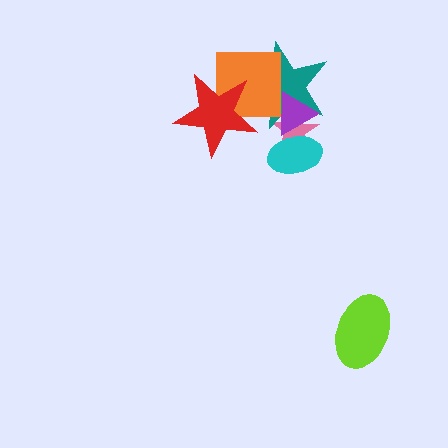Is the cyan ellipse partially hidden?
No, no other shape covers it.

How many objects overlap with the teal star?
4 objects overlap with the teal star.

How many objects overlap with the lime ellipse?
0 objects overlap with the lime ellipse.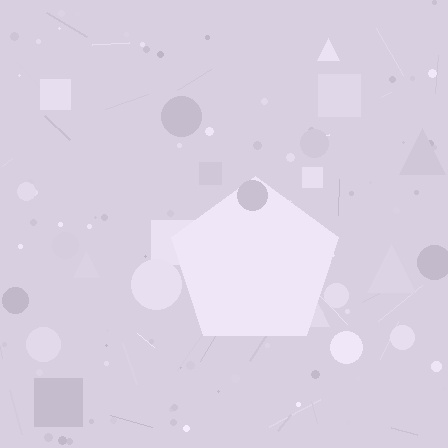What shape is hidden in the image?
A pentagon is hidden in the image.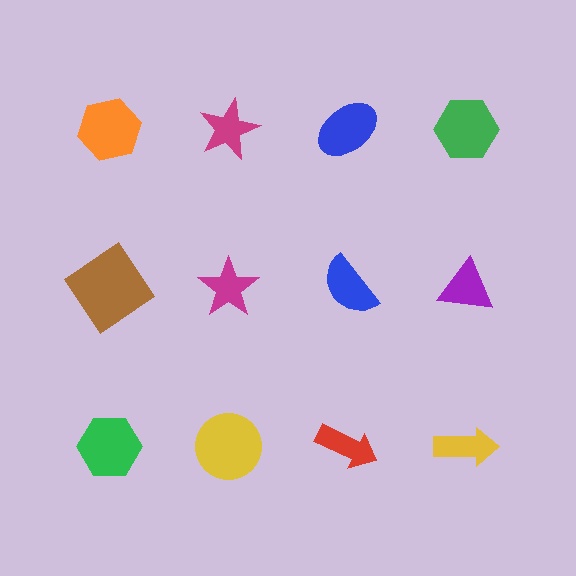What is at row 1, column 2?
A magenta star.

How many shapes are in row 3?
4 shapes.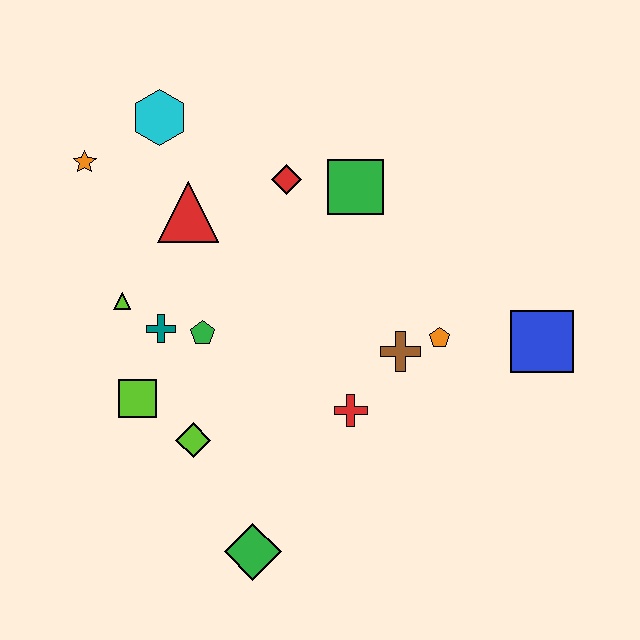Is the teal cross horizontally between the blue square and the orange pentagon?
No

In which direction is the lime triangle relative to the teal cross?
The lime triangle is to the left of the teal cross.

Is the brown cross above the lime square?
Yes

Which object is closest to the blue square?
The orange pentagon is closest to the blue square.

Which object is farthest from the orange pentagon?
The orange star is farthest from the orange pentagon.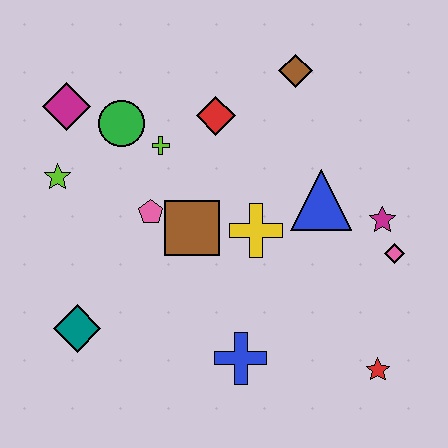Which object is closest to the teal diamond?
The pink pentagon is closest to the teal diamond.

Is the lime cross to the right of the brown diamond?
No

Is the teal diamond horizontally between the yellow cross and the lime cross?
No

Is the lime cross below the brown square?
No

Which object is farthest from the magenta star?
The magenta diamond is farthest from the magenta star.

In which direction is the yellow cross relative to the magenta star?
The yellow cross is to the left of the magenta star.